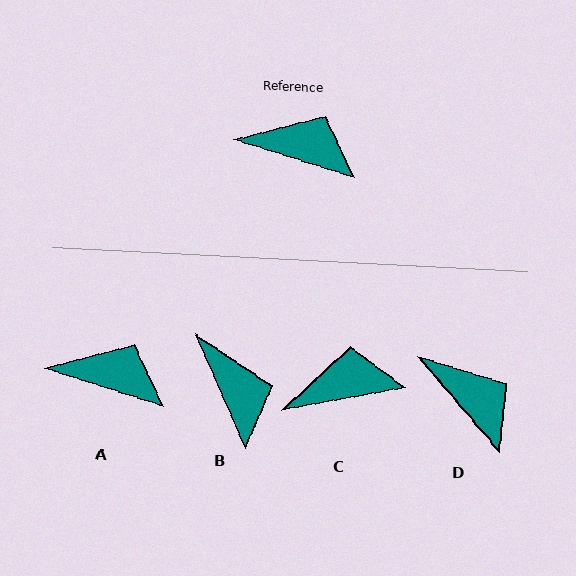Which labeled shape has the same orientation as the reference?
A.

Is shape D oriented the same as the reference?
No, it is off by about 32 degrees.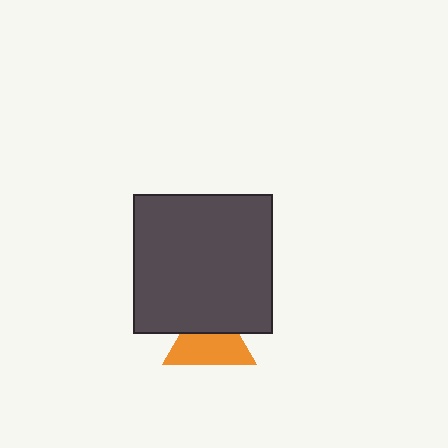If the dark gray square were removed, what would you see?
You would see the complete orange triangle.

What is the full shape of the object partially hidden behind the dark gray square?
The partially hidden object is an orange triangle.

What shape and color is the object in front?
The object in front is a dark gray square.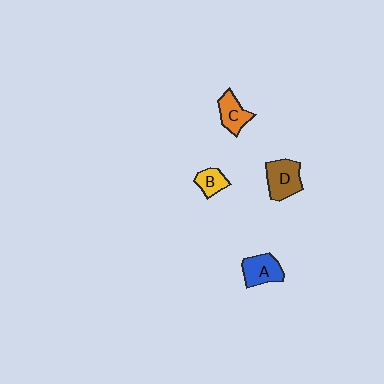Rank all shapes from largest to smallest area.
From largest to smallest: D (brown), A (blue), C (orange), B (yellow).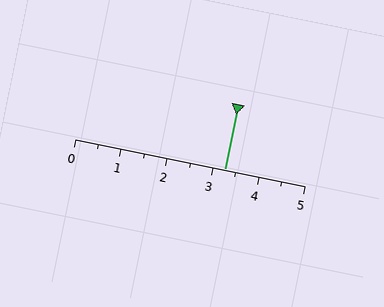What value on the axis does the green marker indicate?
The marker indicates approximately 3.2.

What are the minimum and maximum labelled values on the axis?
The axis runs from 0 to 5.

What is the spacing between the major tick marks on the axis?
The major ticks are spaced 1 apart.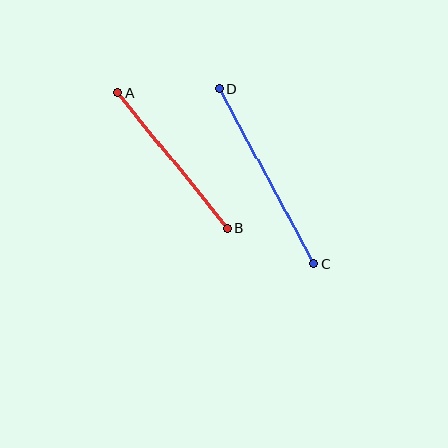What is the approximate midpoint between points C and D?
The midpoint is at approximately (267, 176) pixels.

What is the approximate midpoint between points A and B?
The midpoint is at approximately (172, 160) pixels.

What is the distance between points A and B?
The distance is approximately 174 pixels.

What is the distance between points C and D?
The distance is approximately 199 pixels.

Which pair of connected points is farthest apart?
Points C and D are farthest apart.